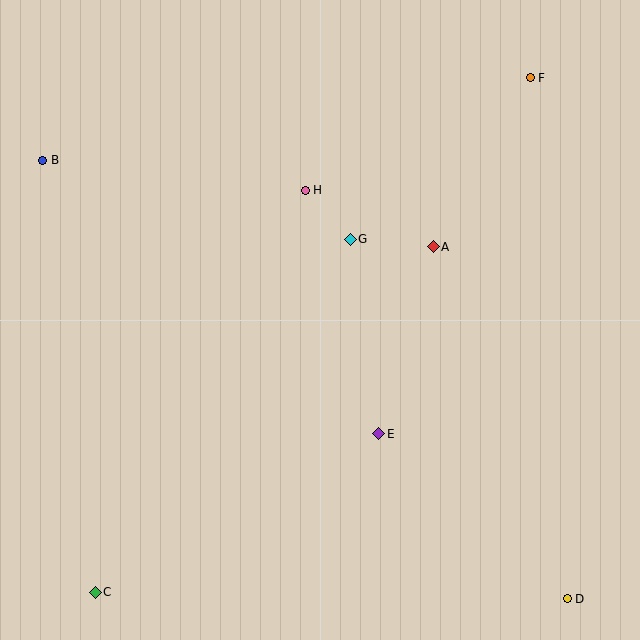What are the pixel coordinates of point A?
Point A is at (433, 247).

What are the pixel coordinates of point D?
Point D is at (567, 599).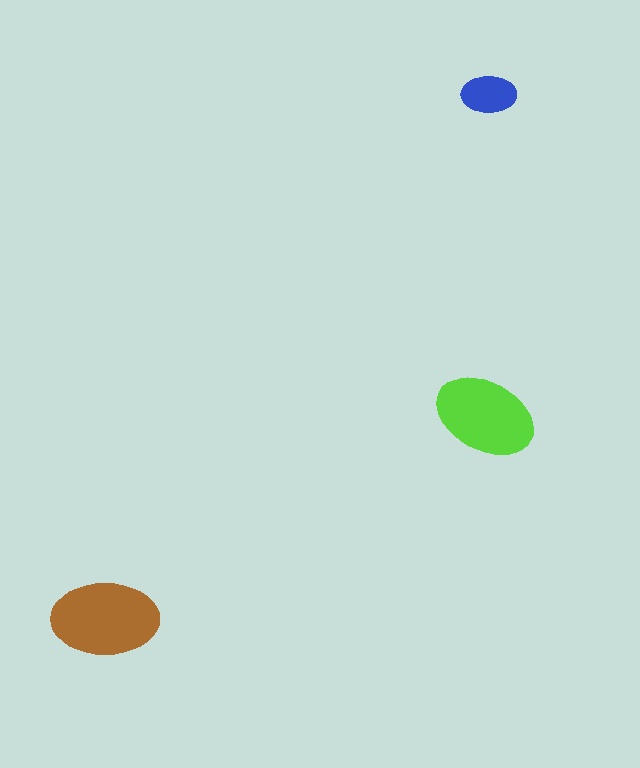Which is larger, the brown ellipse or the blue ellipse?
The brown one.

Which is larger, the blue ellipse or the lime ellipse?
The lime one.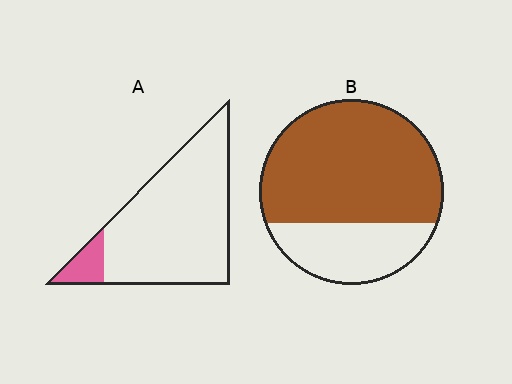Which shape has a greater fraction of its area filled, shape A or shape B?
Shape B.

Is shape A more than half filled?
No.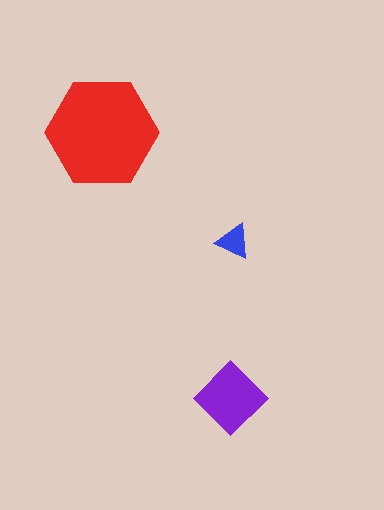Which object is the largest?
The red hexagon.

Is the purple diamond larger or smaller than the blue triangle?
Larger.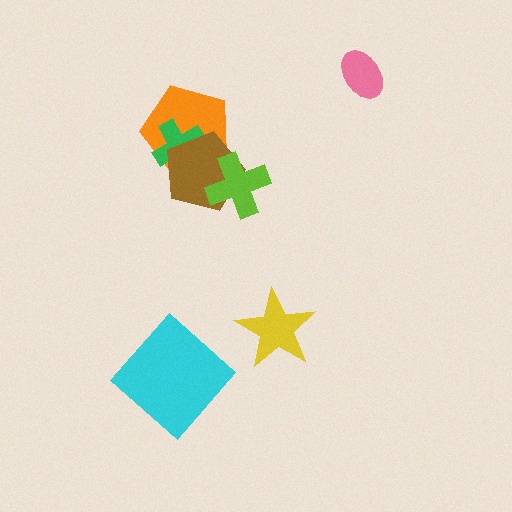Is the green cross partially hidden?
Yes, it is partially covered by another shape.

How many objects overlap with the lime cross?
1 object overlaps with the lime cross.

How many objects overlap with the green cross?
2 objects overlap with the green cross.